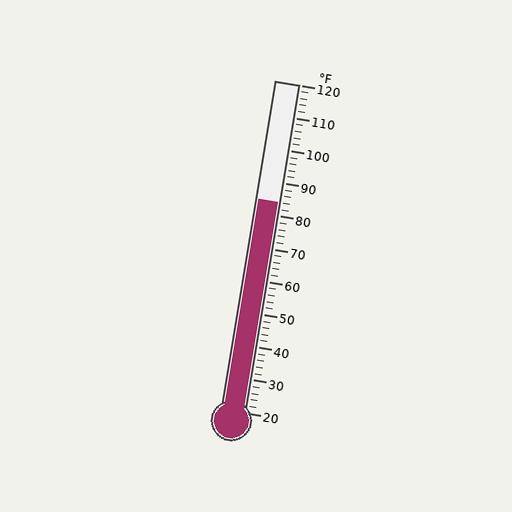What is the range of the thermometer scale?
The thermometer scale ranges from 20°F to 120°F.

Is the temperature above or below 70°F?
The temperature is above 70°F.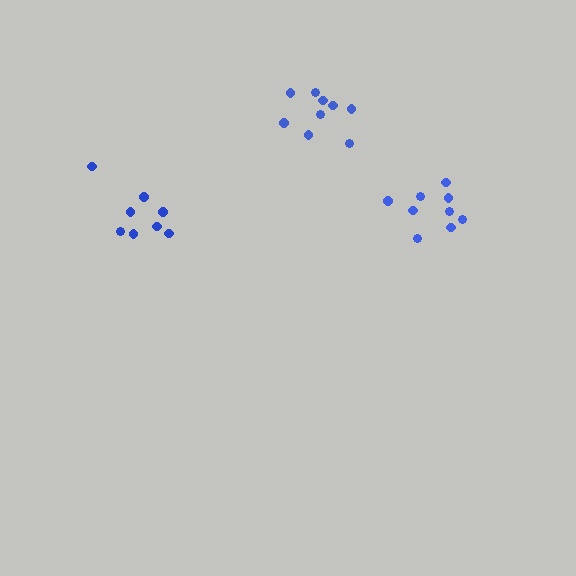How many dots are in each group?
Group 1: 9 dots, Group 2: 9 dots, Group 3: 8 dots (26 total).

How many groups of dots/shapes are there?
There are 3 groups.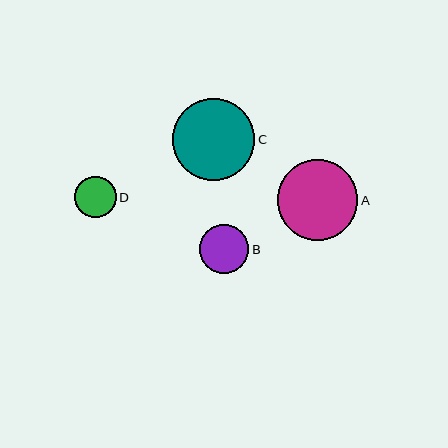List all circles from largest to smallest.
From largest to smallest: C, A, B, D.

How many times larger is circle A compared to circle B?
Circle A is approximately 1.6 times the size of circle B.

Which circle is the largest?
Circle C is the largest with a size of approximately 83 pixels.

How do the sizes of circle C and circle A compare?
Circle C and circle A are approximately the same size.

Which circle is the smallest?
Circle D is the smallest with a size of approximately 41 pixels.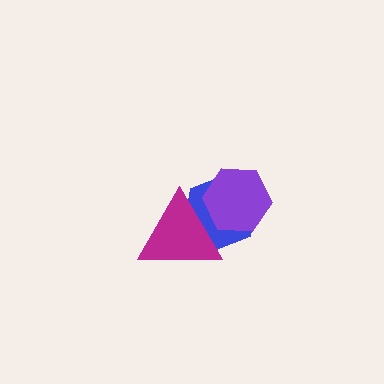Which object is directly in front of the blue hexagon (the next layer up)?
The purple hexagon is directly in front of the blue hexagon.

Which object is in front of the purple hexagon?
The magenta triangle is in front of the purple hexagon.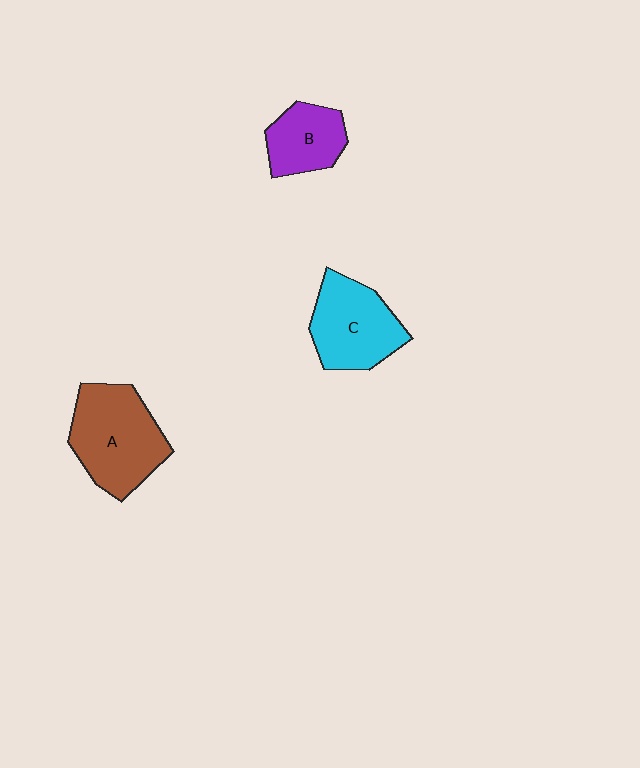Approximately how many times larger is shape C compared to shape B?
Approximately 1.4 times.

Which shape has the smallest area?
Shape B (purple).